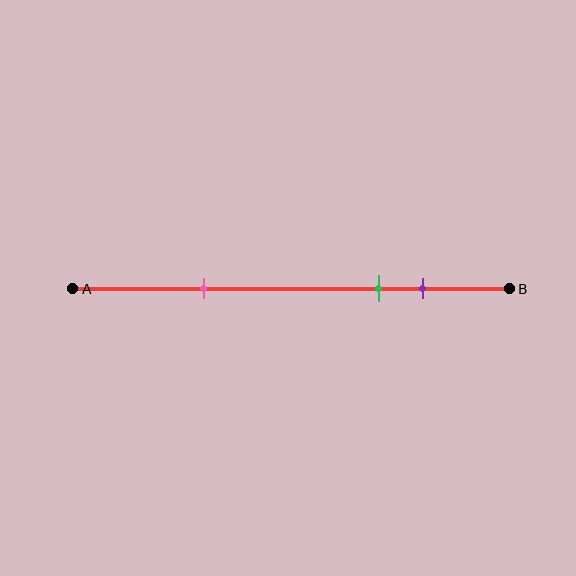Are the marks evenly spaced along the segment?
No, the marks are not evenly spaced.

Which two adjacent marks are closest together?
The green and purple marks are the closest adjacent pair.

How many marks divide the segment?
There are 3 marks dividing the segment.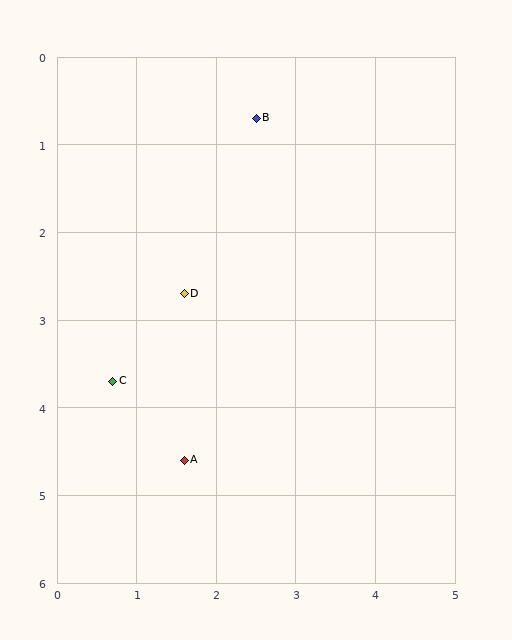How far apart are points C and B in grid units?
Points C and B are about 3.5 grid units apart.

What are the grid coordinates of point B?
Point B is at approximately (2.5, 0.7).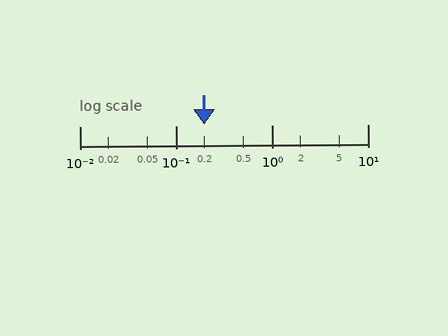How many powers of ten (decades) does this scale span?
The scale spans 3 decades, from 0.01 to 10.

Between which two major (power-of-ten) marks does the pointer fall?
The pointer is between 0.1 and 1.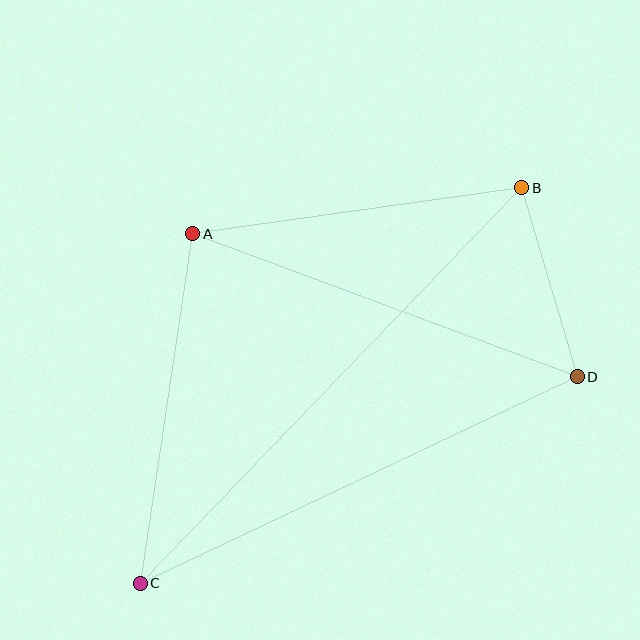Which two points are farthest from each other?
Points B and C are farthest from each other.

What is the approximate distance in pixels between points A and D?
The distance between A and D is approximately 410 pixels.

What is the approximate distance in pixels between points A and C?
The distance between A and C is approximately 353 pixels.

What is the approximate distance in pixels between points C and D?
The distance between C and D is approximately 483 pixels.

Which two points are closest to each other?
Points B and D are closest to each other.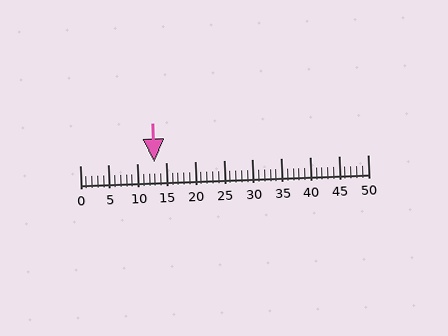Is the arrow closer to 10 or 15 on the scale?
The arrow is closer to 15.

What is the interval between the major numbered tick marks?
The major tick marks are spaced 5 units apart.